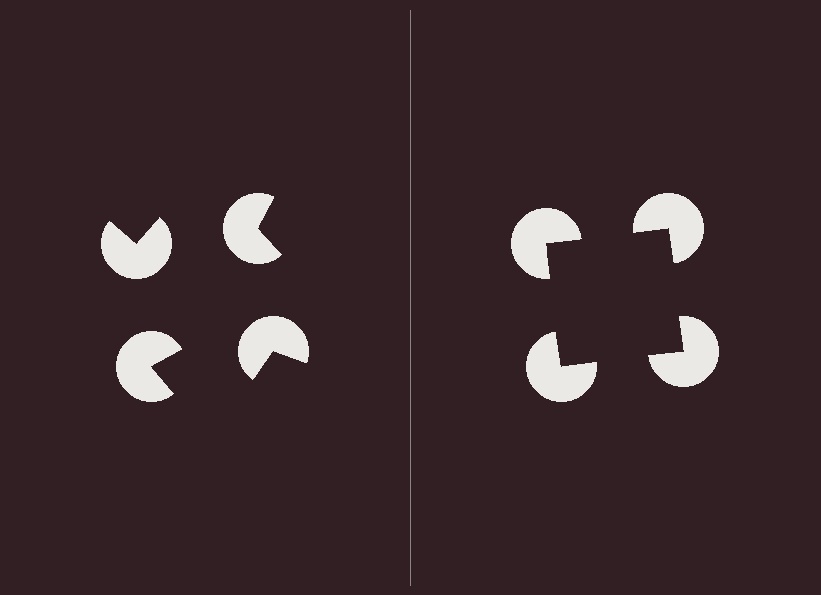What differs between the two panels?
The pac-man discs are positioned identically on both sides; only the wedge orientations differ. On the right they align to a square; on the left they are misaligned.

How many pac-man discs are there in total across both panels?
8 — 4 on each side.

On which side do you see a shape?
An illusory square appears on the right side. On the left side the wedge cuts are rotated, so no coherent shape forms.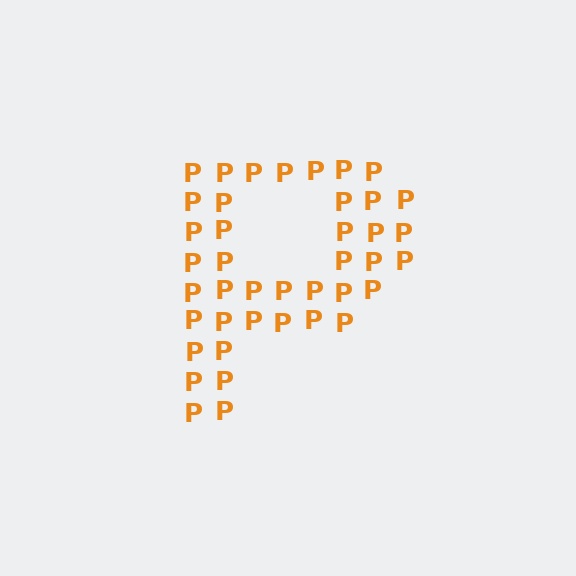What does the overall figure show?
The overall figure shows the letter P.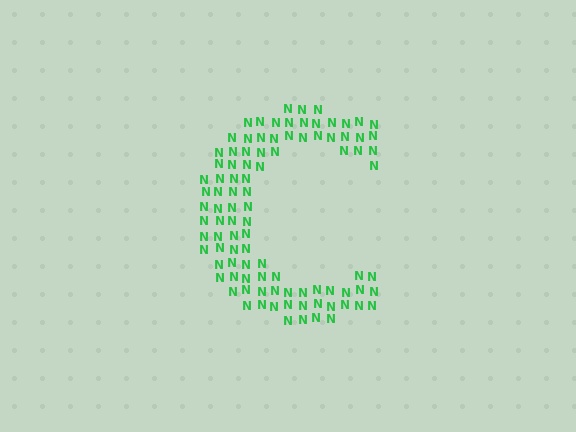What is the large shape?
The large shape is the letter C.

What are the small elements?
The small elements are letter N's.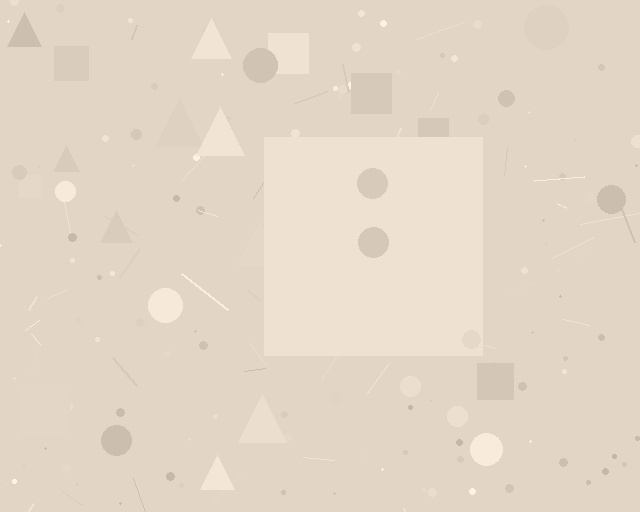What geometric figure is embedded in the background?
A square is embedded in the background.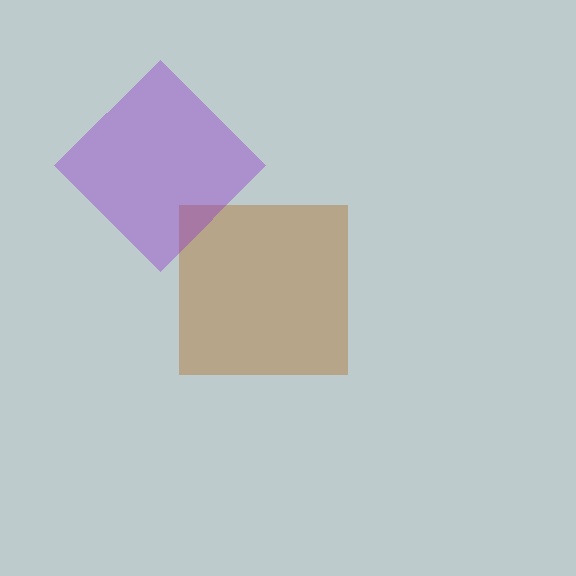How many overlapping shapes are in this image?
There are 2 overlapping shapes in the image.